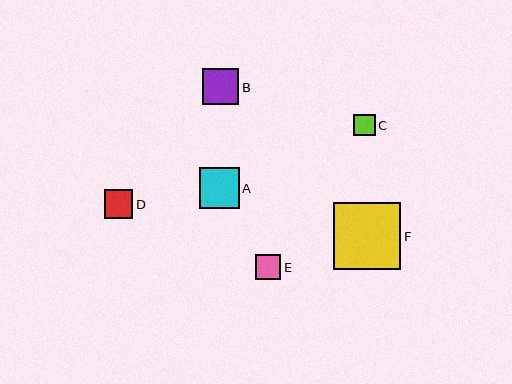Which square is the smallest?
Square C is the smallest with a size of approximately 22 pixels.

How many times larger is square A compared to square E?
Square A is approximately 1.6 times the size of square E.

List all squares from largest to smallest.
From largest to smallest: F, A, B, D, E, C.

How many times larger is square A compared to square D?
Square A is approximately 1.4 times the size of square D.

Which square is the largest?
Square F is the largest with a size of approximately 67 pixels.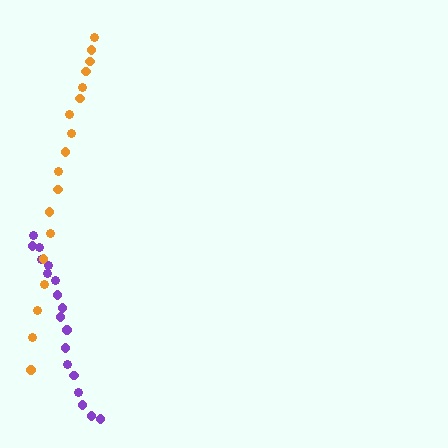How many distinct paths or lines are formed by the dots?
There are 2 distinct paths.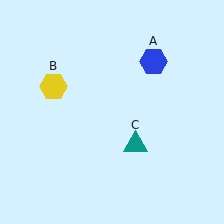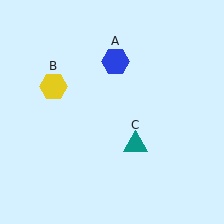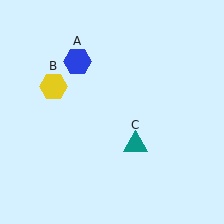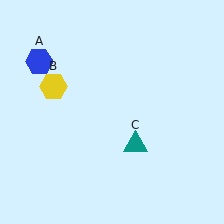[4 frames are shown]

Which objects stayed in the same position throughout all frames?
Yellow hexagon (object B) and teal triangle (object C) remained stationary.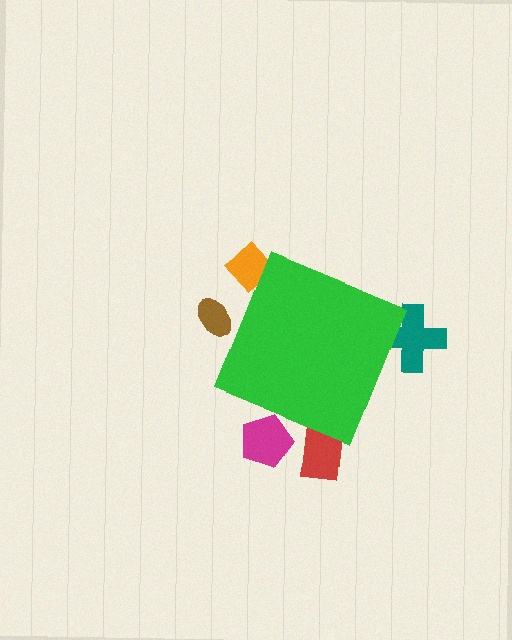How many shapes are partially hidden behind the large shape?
5 shapes are partially hidden.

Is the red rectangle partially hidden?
Yes, the red rectangle is partially hidden behind the green diamond.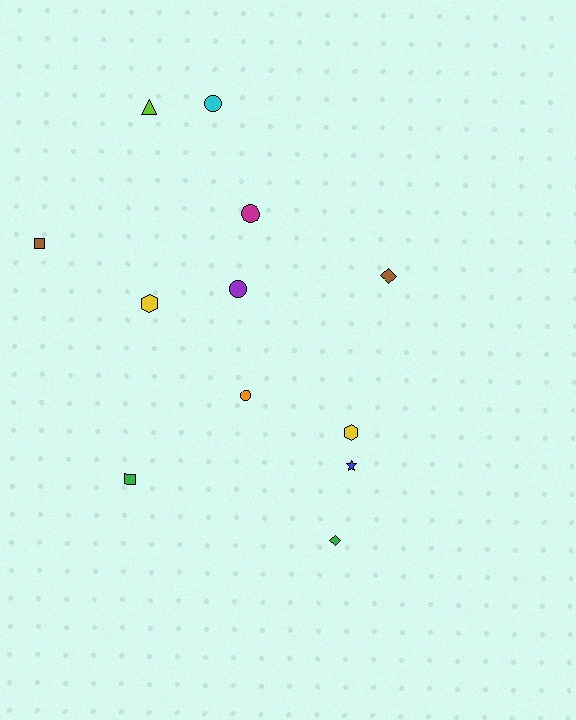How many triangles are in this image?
There is 1 triangle.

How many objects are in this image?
There are 12 objects.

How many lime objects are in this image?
There is 1 lime object.